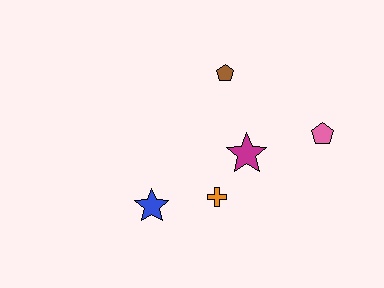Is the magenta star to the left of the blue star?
No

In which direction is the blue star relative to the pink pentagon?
The blue star is to the left of the pink pentagon.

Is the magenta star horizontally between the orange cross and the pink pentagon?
Yes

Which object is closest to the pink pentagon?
The magenta star is closest to the pink pentagon.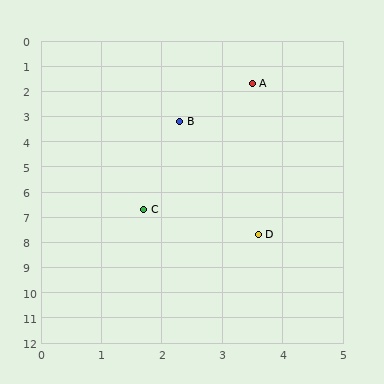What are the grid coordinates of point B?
Point B is at approximately (2.3, 3.2).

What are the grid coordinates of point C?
Point C is at approximately (1.7, 6.7).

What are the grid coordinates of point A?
Point A is at approximately (3.5, 1.7).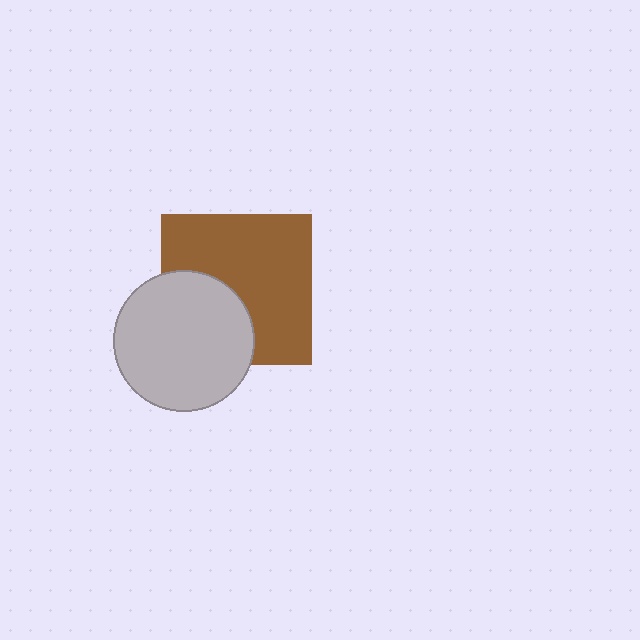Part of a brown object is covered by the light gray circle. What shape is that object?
It is a square.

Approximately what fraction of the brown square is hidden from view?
Roughly 34% of the brown square is hidden behind the light gray circle.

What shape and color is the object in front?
The object in front is a light gray circle.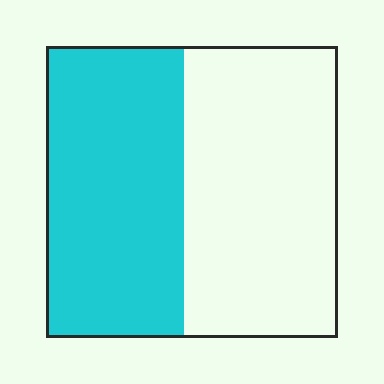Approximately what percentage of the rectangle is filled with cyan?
Approximately 45%.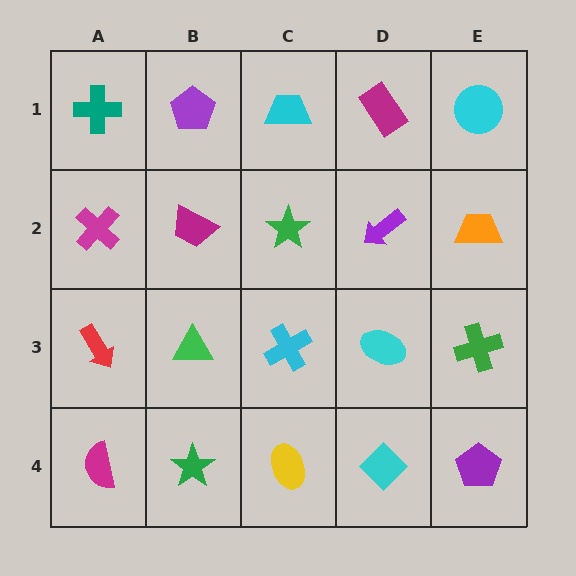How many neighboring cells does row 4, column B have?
3.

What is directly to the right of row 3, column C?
A cyan ellipse.